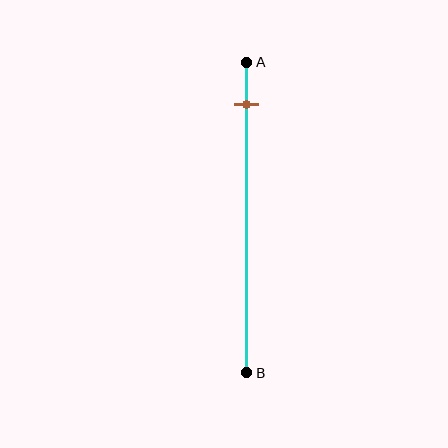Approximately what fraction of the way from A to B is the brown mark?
The brown mark is approximately 15% of the way from A to B.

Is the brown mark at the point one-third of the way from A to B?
No, the mark is at about 15% from A, not at the 33% one-third point.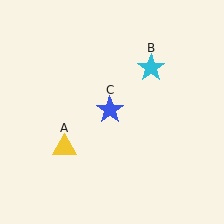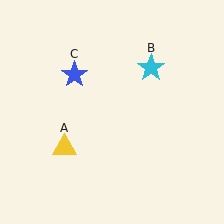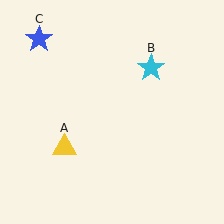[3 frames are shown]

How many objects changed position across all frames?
1 object changed position: blue star (object C).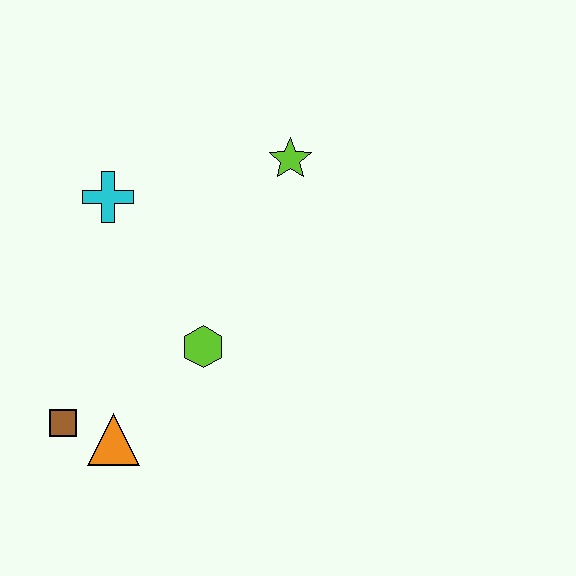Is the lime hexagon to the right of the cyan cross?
Yes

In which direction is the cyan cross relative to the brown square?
The cyan cross is above the brown square.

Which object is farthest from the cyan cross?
The orange triangle is farthest from the cyan cross.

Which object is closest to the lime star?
The cyan cross is closest to the lime star.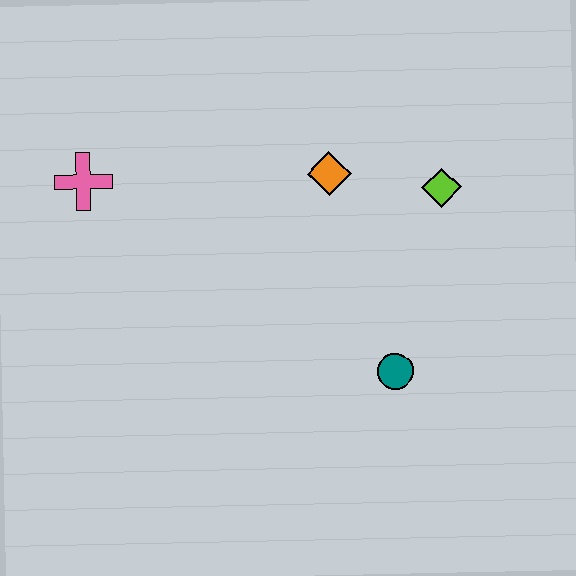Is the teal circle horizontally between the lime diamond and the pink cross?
Yes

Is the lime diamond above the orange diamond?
No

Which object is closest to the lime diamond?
The orange diamond is closest to the lime diamond.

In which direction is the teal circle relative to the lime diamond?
The teal circle is below the lime diamond.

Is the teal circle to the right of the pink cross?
Yes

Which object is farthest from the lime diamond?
The pink cross is farthest from the lime diamond.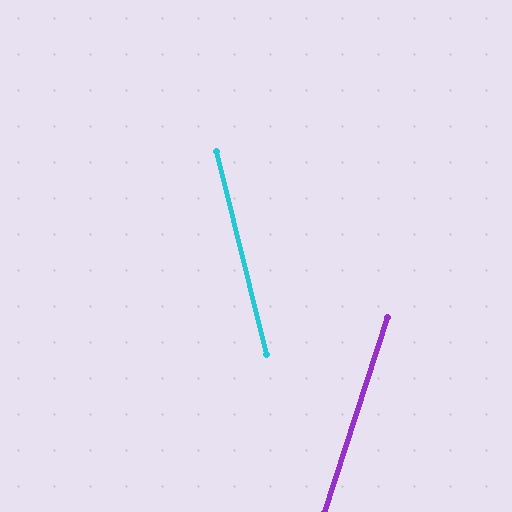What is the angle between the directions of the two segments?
Approximately 32 degrees.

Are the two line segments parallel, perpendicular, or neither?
Neither parallel nor perpendicular — they differ by about 32°.